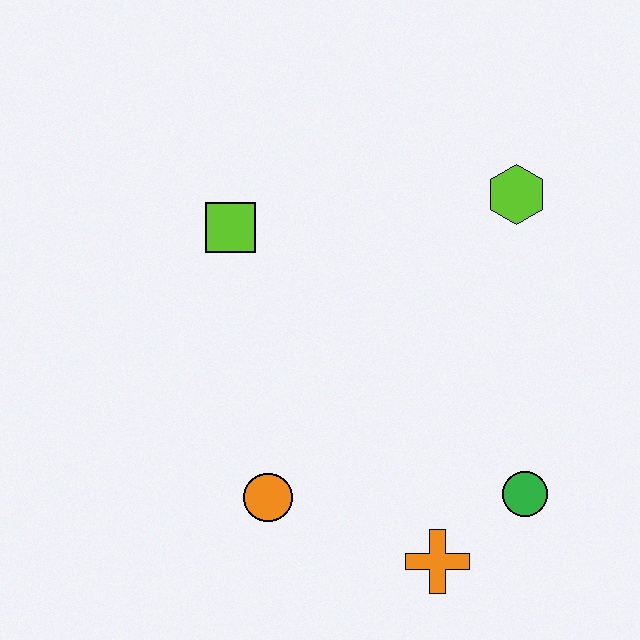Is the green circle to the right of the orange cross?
Yes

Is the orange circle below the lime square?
Yes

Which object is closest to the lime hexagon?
The lime square is closest to the lime hexagon.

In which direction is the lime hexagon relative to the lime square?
The lime hexagon is to the right of the lime square.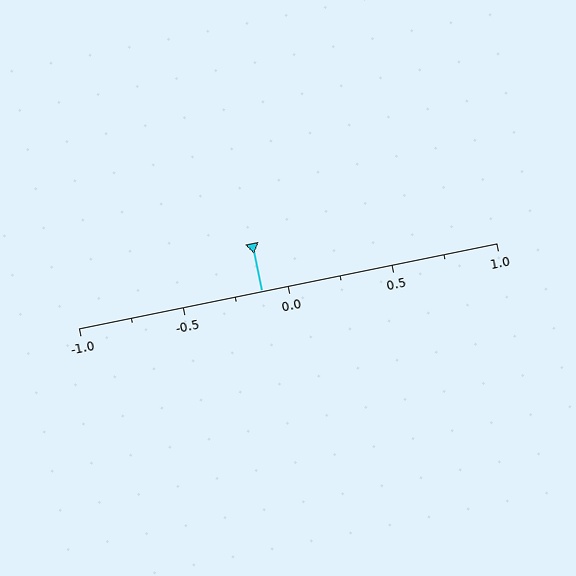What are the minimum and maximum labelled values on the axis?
The axis runs from -1.0 to 1.0.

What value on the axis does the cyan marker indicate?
The marker indicates approximately -0.12.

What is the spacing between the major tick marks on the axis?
The major ticks are spaced 0.5 apart.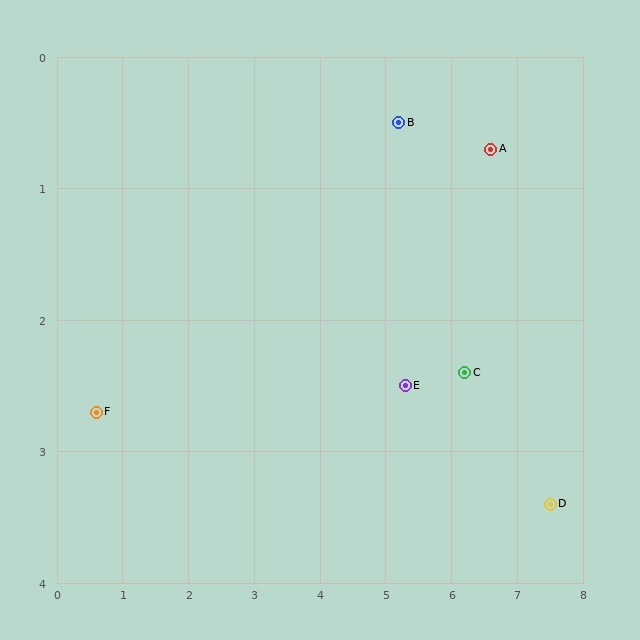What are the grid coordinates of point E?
Point E is at approximately (5.3, 2.5).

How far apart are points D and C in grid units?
Points D and C are about 1.6 grid units apart.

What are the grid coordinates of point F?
Point F is at approximately (0.6, 2.7).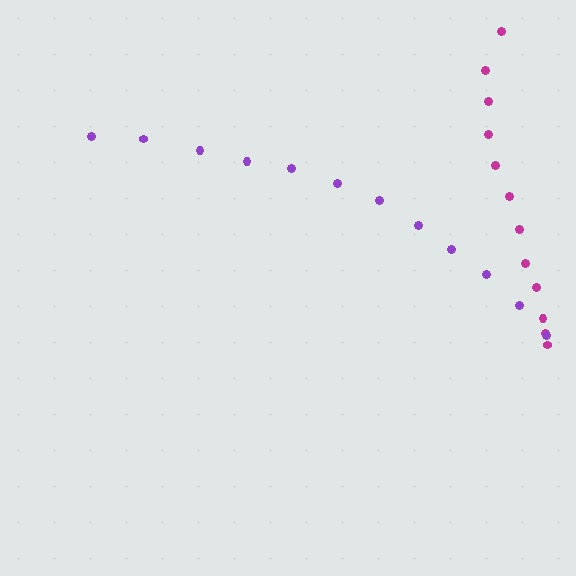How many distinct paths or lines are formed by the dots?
There are 2 distinct paths.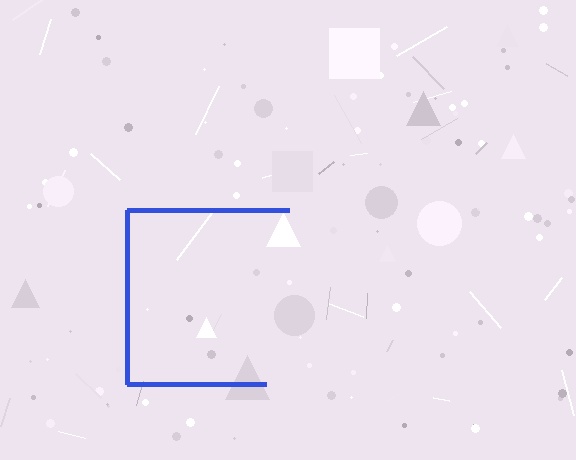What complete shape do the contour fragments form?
The contour fragments form a square.